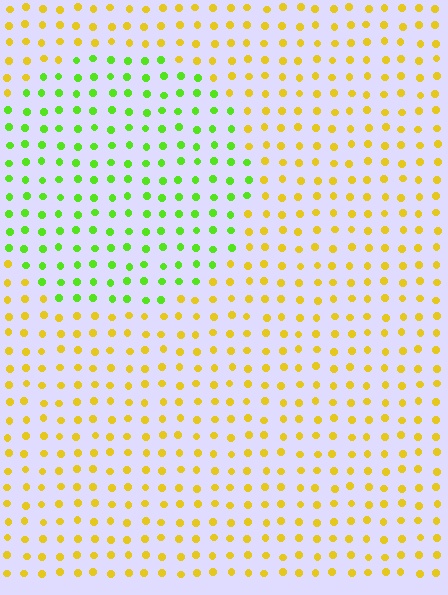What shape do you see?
I see a circle.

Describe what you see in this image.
The image is filled with small yellow elements in a uniform arrangement. A circle-shaped region is visible where the elements are tinted to a slightly different hue, forming a subtle color boundary.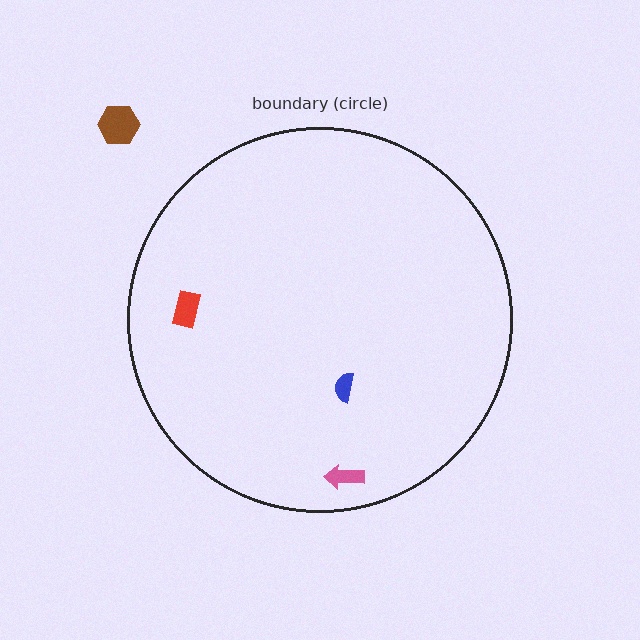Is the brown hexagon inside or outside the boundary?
Outside.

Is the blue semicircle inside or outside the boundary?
Inside.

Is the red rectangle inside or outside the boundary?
Inside.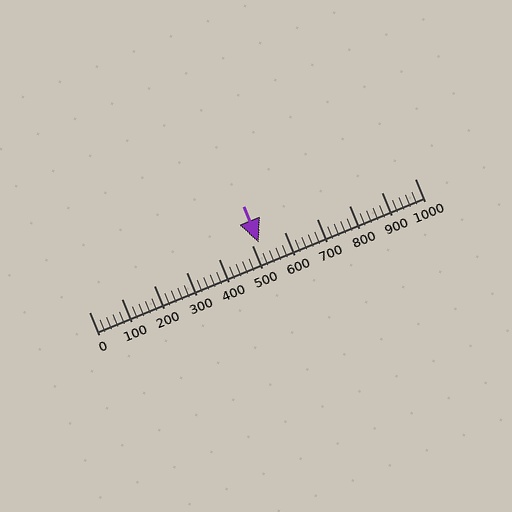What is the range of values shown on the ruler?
The ruler shows values from 0 to 1000.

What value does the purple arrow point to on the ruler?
The purple arrow points to approximately 520.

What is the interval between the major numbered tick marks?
The major tick marks are spaced 100 units apart.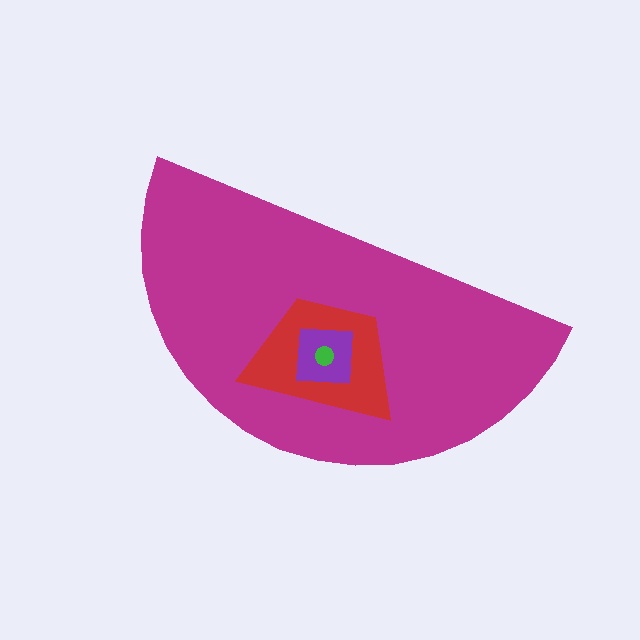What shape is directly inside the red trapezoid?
The purple square.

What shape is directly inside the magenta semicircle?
The red trapezoid.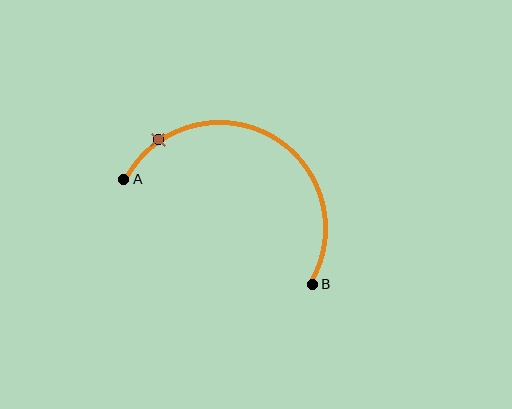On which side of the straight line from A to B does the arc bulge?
The arc bulges above the straight line connecting A and B.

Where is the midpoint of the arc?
The arc midpoint is the point on the curve farthest from the straight line joining A and B. It sits above that line.